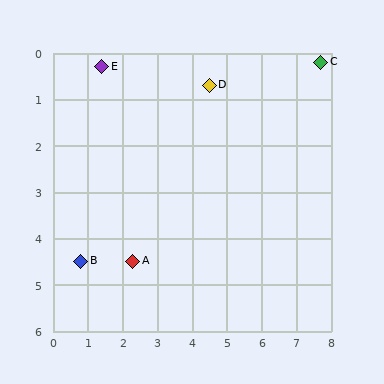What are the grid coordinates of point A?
Point A is at approximately (2.3, 4.5).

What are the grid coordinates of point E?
Point E is at approximately (1.4, 0.3).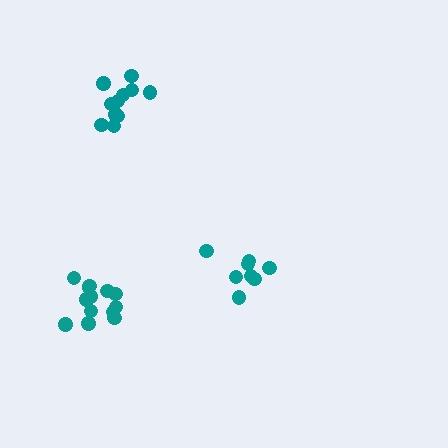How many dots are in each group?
Group 1: 13 dots, Group 2: 8 dots, Group 3: 11 dots (32 total).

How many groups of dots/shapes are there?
There are 3 groups.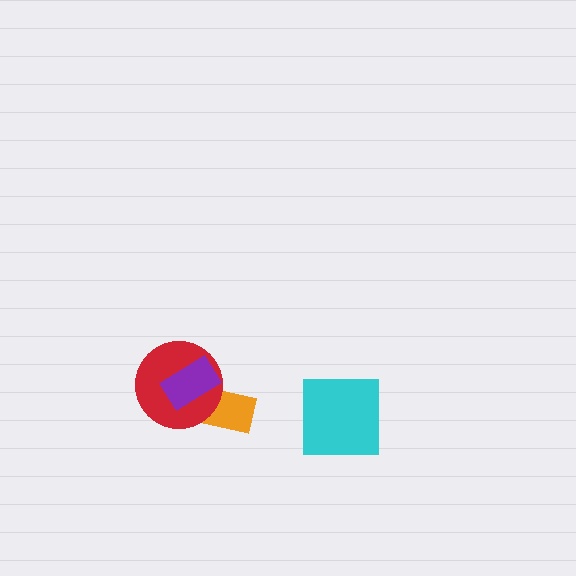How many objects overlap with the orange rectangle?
2 objects overlap with the orange rectangle.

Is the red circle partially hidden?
Yes, it is partially covered by another shape.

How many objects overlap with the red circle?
2 objects overlap with the red circle.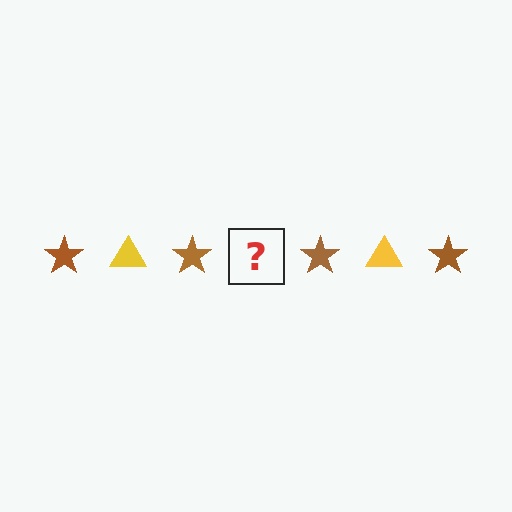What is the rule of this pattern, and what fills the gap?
The rule is that the pattern alternates between brown star and yellow triangle. The gap should be filled with a yellow triangle.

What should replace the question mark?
The question mark should be replaced with a yellow triangle.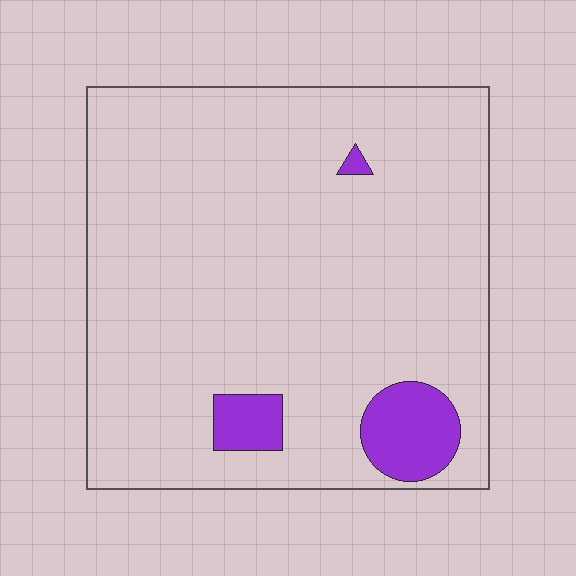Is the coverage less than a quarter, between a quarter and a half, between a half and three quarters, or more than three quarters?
Less than a quarter.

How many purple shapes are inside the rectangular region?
3.